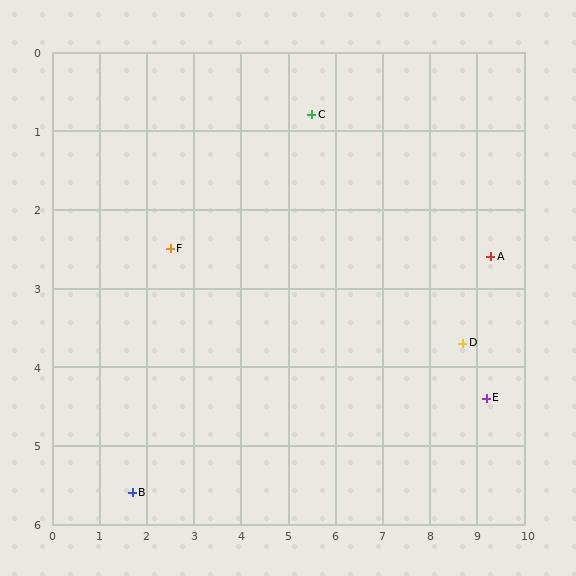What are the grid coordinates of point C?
Point C is at approximately (5.5, 0.8).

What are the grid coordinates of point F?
Point F is at approximately (2.5, 2.5).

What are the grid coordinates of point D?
Point D is at approximately (8.7, 3.7).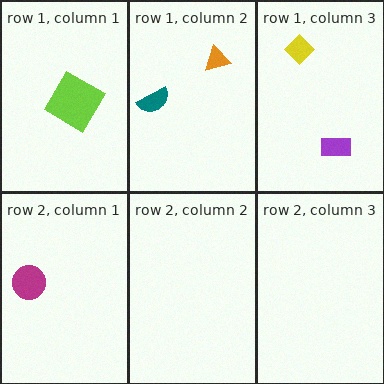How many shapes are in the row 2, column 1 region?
1.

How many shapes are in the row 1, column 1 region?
1.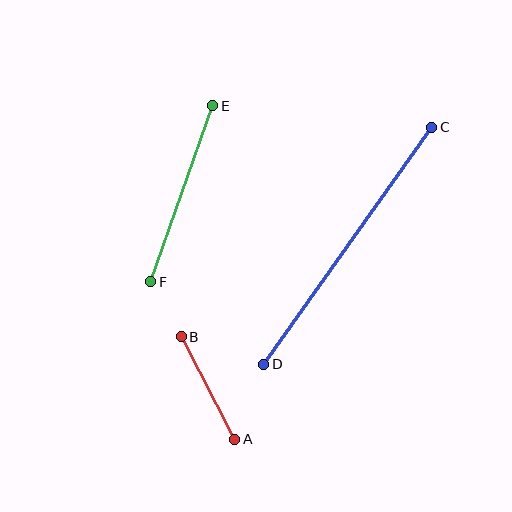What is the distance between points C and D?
The distance is approximately 291 pixels.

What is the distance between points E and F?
The distance is approximately 187 pixels.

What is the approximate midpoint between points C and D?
The midpoint is at approximately (348, 246) pixels.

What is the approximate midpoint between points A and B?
The midpoint is at approximately (208, 388) pixels.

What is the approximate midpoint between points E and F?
The midpoint is at approximately (182, 194) pixels.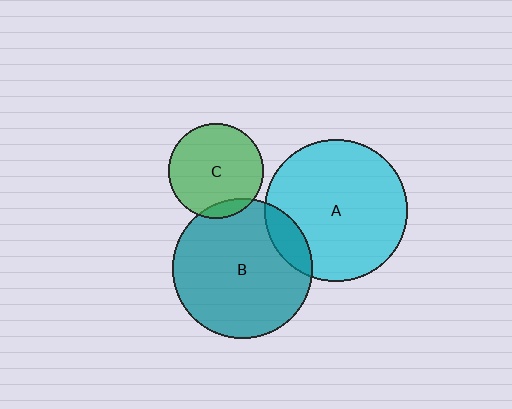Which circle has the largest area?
Circle A (cyan).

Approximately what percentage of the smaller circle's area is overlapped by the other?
Approximately 10%.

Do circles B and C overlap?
Yes.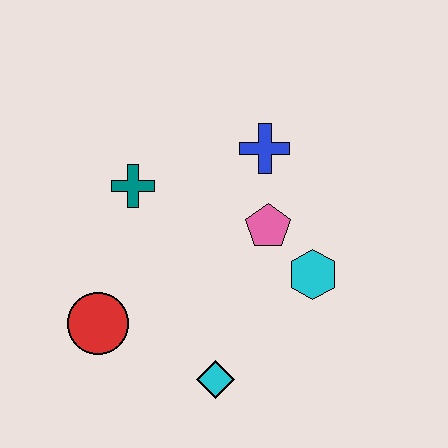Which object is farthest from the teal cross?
The cyan diamond is farthest from the teal cross.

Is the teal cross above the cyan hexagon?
Yes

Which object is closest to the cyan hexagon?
The pink pentagon is closest to the cyan hexagon.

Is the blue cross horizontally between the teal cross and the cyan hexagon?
Yes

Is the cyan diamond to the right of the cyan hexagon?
No